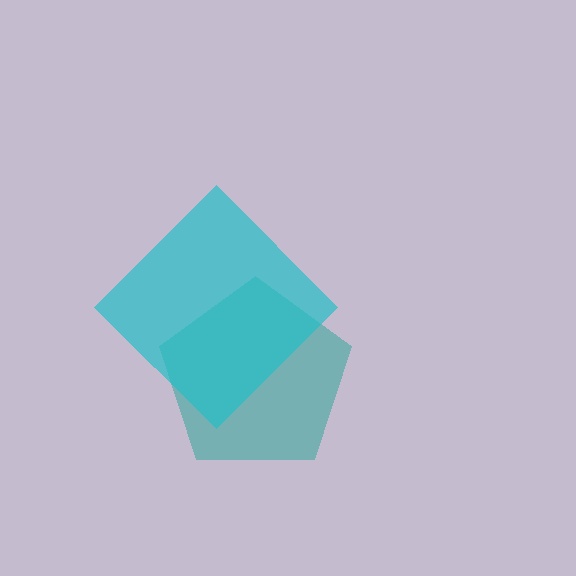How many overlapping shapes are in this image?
There are 2 overlapping shapes in the image.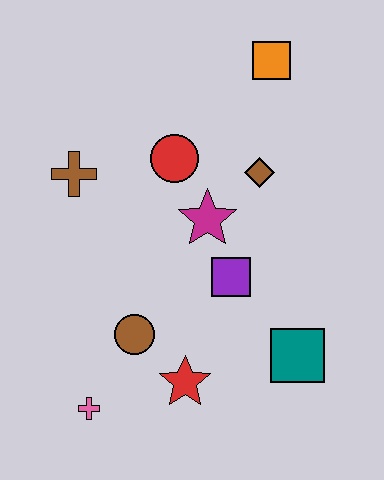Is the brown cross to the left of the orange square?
Yes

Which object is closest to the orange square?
The brown diamond is closest to the orange square.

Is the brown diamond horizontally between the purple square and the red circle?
No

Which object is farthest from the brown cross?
The teal square is farthest from the brown cross.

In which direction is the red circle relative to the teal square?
The red circle is above the teal square.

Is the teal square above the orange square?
No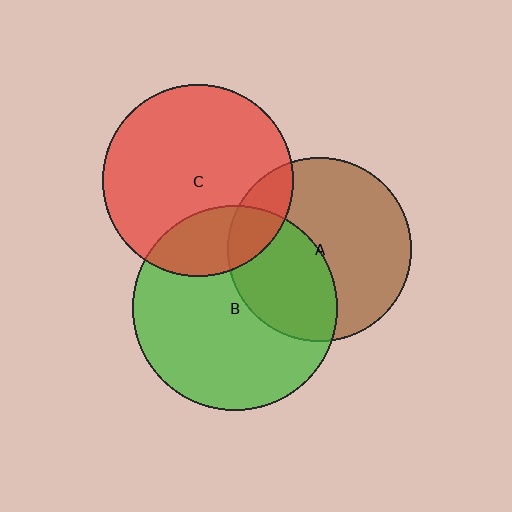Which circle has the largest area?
Circle B (green).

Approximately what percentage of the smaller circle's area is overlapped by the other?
Approximately 25%.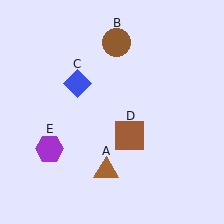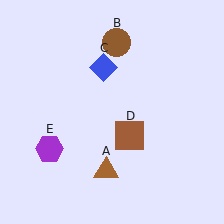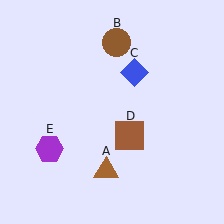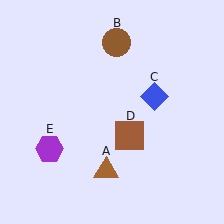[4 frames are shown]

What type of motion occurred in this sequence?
The blue diamond (object C) rotated clockwise around the center of the scene.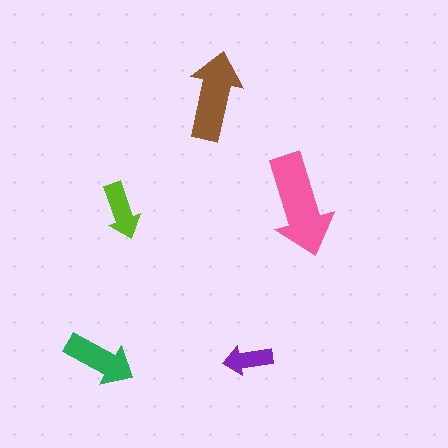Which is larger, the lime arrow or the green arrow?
The green one.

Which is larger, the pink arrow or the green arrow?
The pink one.